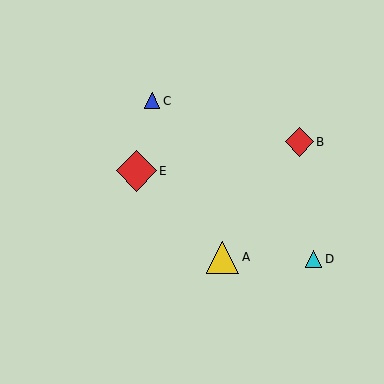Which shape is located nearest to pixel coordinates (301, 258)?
The cyan triangle (labeled D) at (313, 259) is nearest to that location.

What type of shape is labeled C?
Shape C is a blue triangle.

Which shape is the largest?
The red diamond (labeled E) is the largest.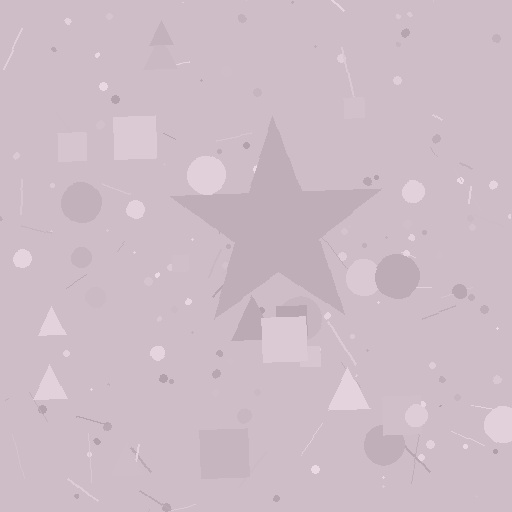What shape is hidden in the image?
A star is hidden in the image.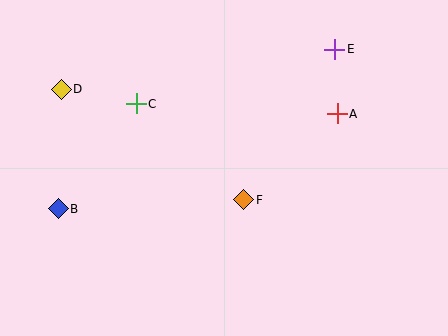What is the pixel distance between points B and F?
The distance between B and F is 186 pixels.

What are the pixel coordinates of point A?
Point A is at (337, 114).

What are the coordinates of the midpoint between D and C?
The midpoint between D and C is at (99, 97).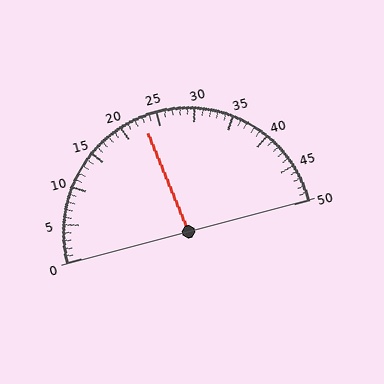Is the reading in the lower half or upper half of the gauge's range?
The reading is in the lower half of the range (0 to 50).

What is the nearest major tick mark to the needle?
The nearest major tick mark is 25.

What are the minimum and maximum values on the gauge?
The gauge ranges from 0 to 50.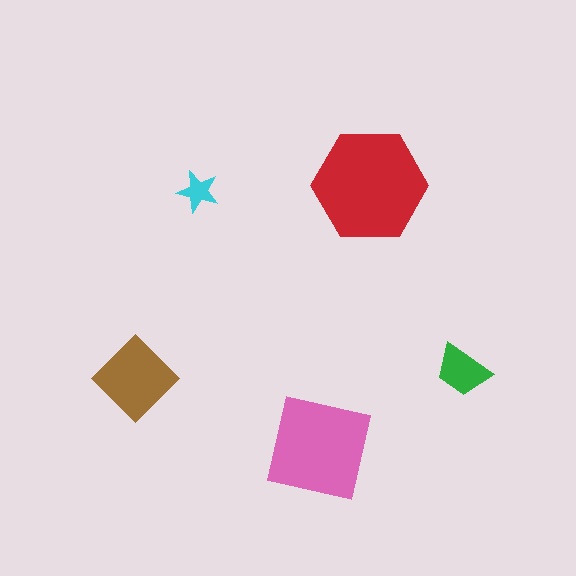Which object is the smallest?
The cyan star.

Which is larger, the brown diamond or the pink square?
The pink square.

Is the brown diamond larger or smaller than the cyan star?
Larger.